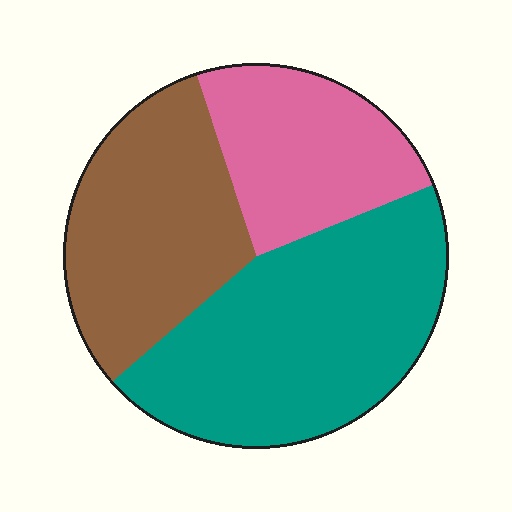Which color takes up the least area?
Pink, at roughly 25%.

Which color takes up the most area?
Teal, at roughly 45%.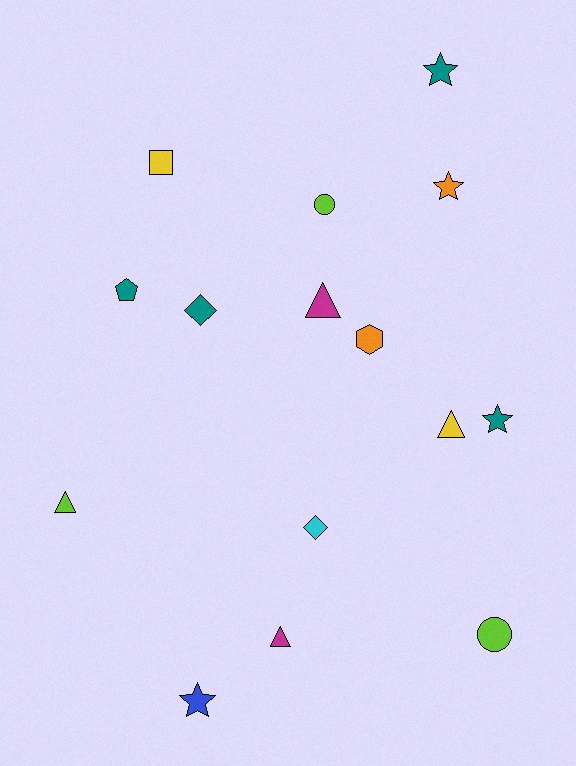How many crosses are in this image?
There are no crosses.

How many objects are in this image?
There are 15 objects.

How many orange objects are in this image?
There are 2 orange objects.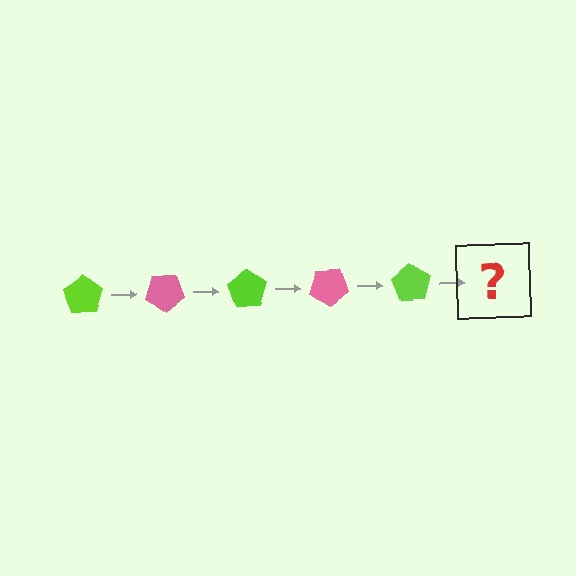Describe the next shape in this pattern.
It should be a pink pentagon, rotated 175 degrees from the start.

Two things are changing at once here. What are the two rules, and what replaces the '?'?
The two rules are that it rotates 35 degrees each step and the color cycles through lime and pink. The '?' should be a pink pentagon, rotated 175 degrees from the start.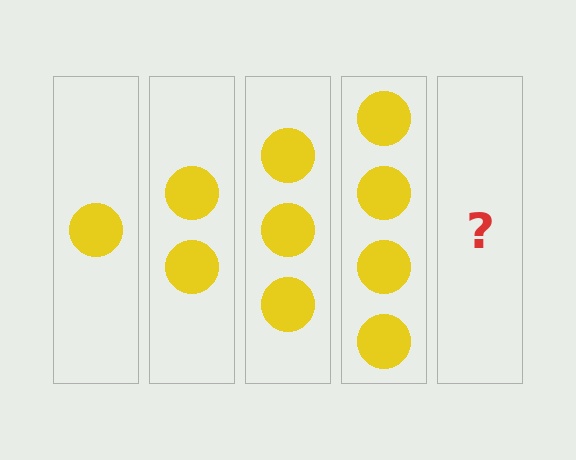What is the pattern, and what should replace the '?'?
The pattern is that each step adds one more circle. The '?' should be 5 circles.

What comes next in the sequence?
The next element should be 5 circles.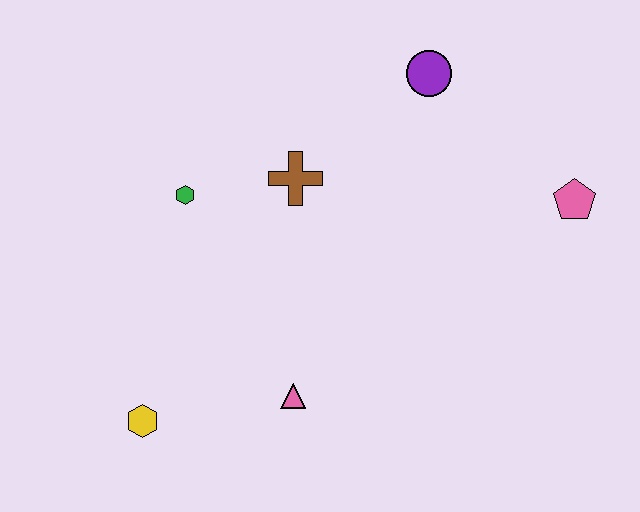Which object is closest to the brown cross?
The green hexagon is closest to the brown cross.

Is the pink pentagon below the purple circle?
Yes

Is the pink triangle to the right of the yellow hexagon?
Yes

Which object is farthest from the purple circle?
The yellow hexagon is farthest from the purple circle.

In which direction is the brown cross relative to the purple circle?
The brown cross is to the left of the purple circle.